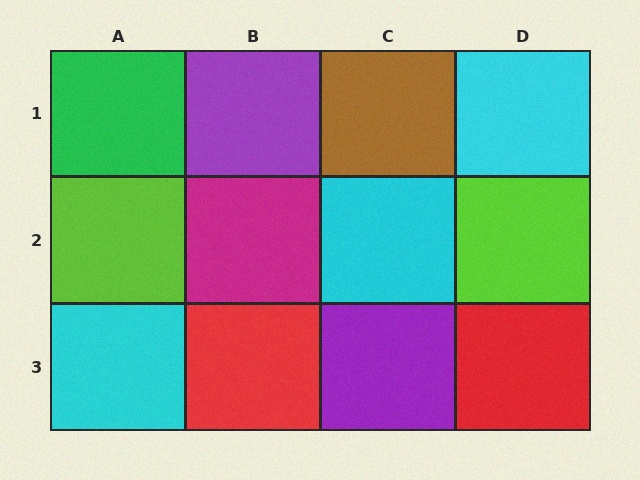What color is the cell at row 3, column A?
Cyan.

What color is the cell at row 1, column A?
Green.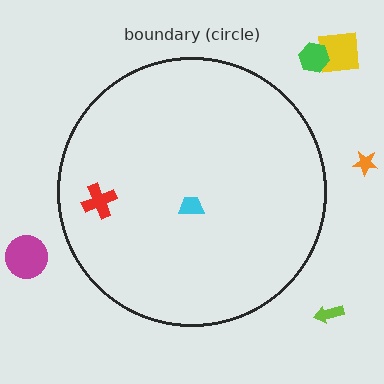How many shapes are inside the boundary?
2 inside, 5 outside.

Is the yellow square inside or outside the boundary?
Outside.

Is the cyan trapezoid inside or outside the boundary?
Inside.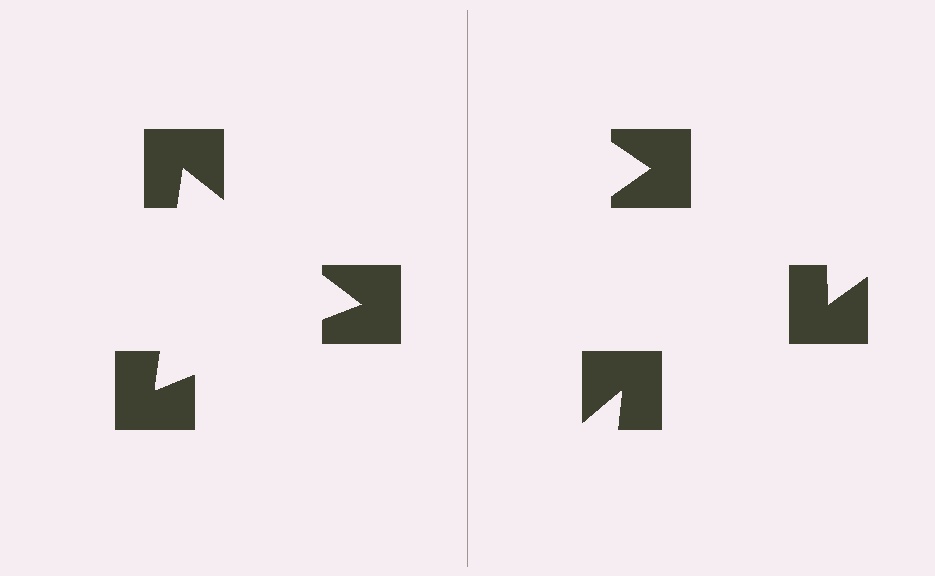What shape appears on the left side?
An illusory triangle.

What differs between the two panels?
The notched squares are positioned identically on both sides; only the wedge orientations differ. On the left they align to a triangle; on the right they are misaligned.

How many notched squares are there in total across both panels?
6 — 3 on each side.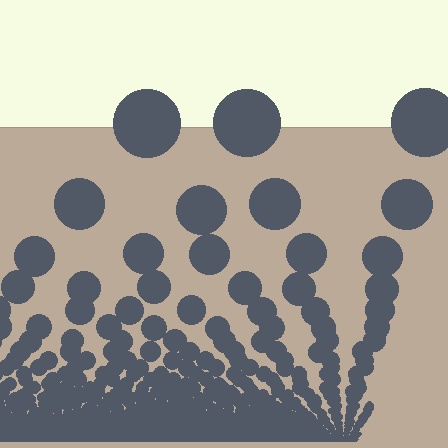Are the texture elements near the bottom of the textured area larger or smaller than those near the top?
Smaller. The gradient is inverted — elements near the bottom are smaller and denser.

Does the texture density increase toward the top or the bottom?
Density increases toward the bottom.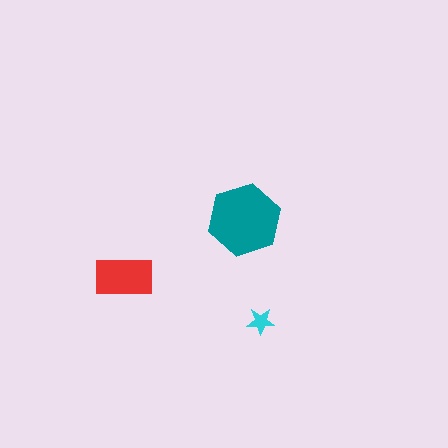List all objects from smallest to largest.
The cyan star, the red rectangle, the teal hexagon.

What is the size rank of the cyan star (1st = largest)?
3rd.